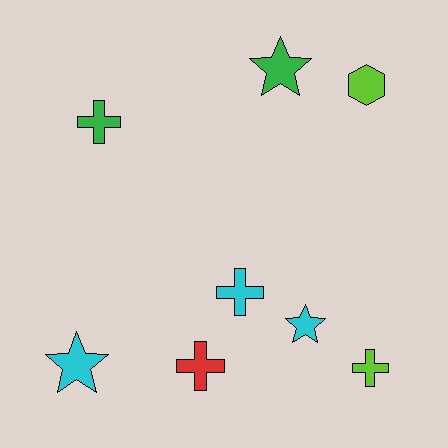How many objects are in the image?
There are 8 objects.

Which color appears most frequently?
Cyan, with 3 objects.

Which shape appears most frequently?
Cross, with 4 objects.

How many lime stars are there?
There are no lime stars.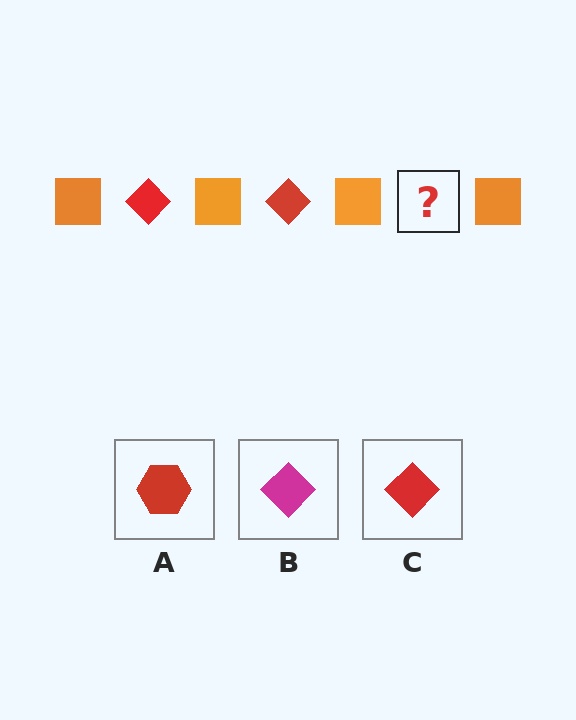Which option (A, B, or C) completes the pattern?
C.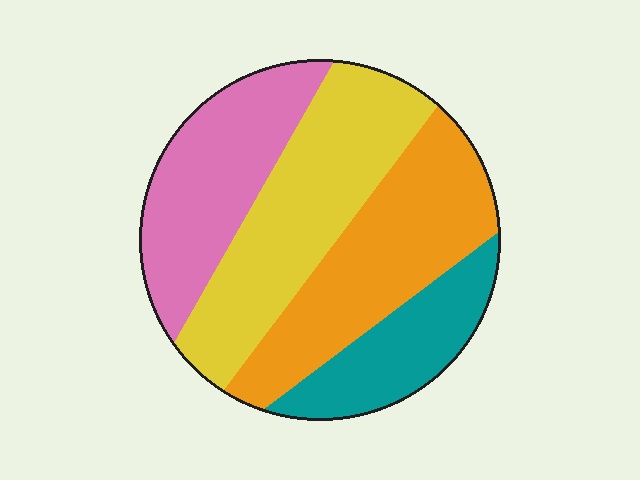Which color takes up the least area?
Teal, at roughly 15%.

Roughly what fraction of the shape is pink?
Pink covers roughly 25% of the shape.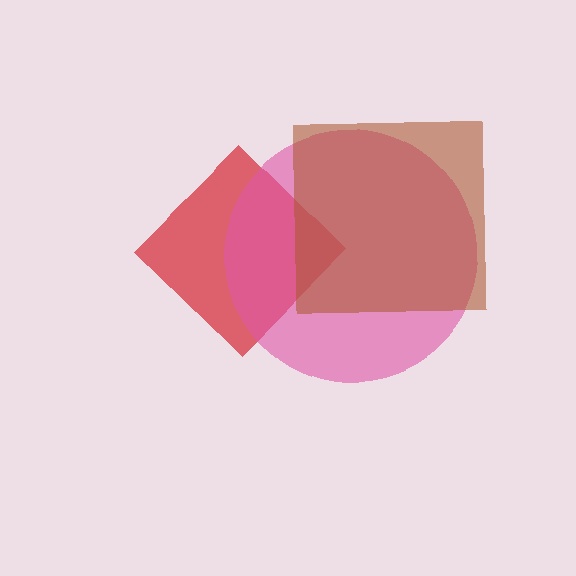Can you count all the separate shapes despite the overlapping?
Yes, there are 3 separate shapes.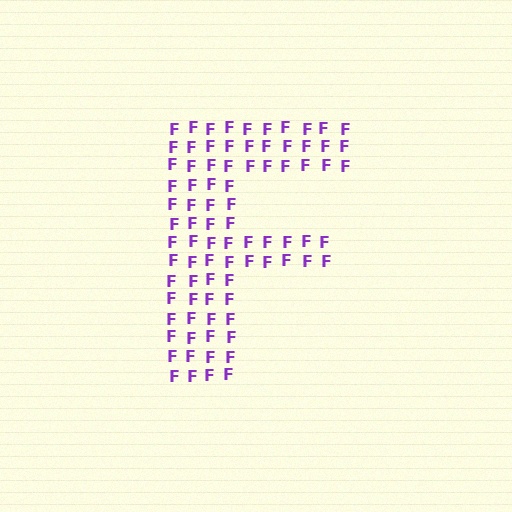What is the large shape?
The large shape is the letter F.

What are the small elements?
The small elements are letter F's.